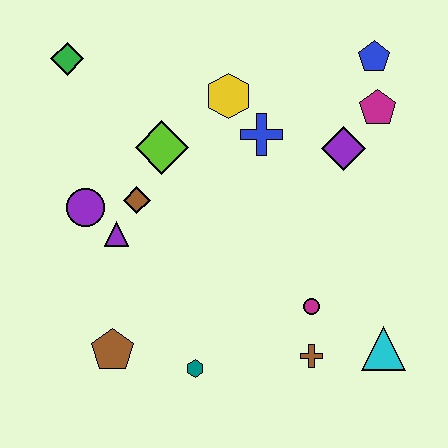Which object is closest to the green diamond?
The lime diamond is closest to the green diamond.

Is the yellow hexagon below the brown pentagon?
No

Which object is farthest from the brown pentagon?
The blue pentagon is farthest from the brown pentagon.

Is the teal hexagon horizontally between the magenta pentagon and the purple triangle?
Yes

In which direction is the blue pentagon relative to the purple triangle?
The blue pentagon is to the right of the purple triangle.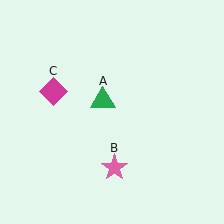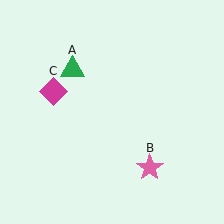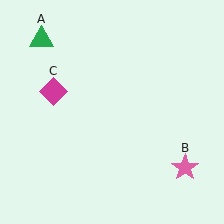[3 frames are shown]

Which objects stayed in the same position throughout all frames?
Magenta diamond (object C) remained stationary.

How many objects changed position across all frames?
2 objects changed position: green triangle (object A), pink star (object B).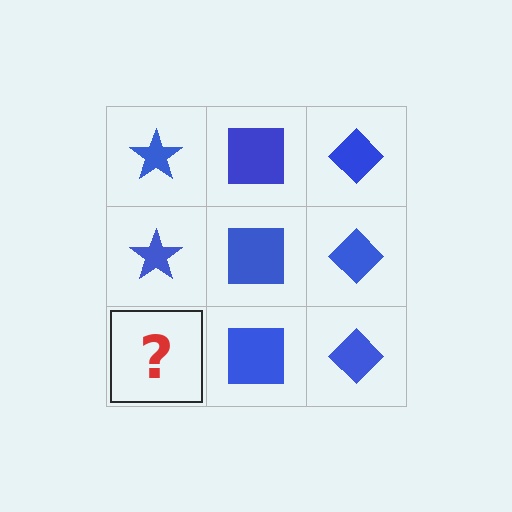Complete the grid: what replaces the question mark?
The question mark should be replaced with a blue star.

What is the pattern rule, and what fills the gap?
The rule is that each column has a consistent shape. The gap should be filled with a blue star.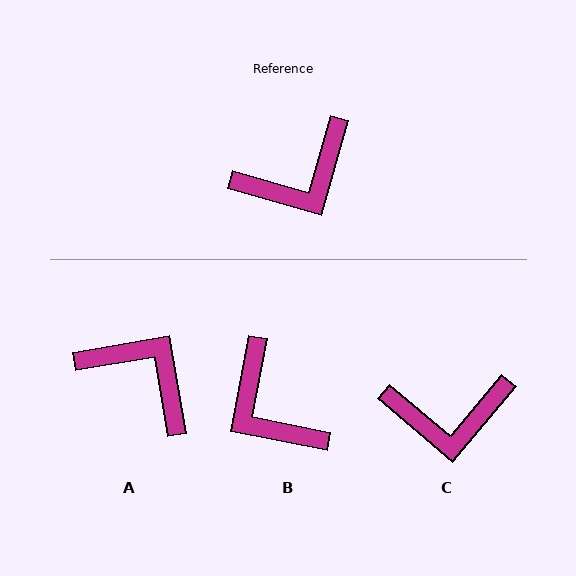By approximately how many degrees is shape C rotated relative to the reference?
Approximately 24 degrees clockwise.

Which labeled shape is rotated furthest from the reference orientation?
A, about 116 degrees away.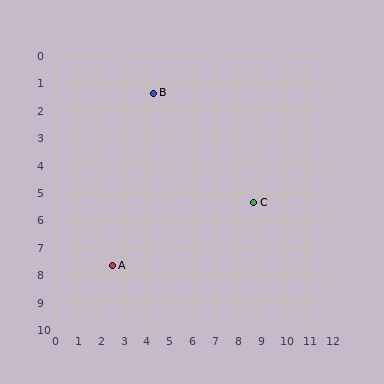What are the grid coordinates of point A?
Point A is at approximately (2.5, 7.7).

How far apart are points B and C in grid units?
Points B and C are about 5.9 grid units apart.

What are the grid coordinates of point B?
Point B is at approximately (4.3, 1.4).